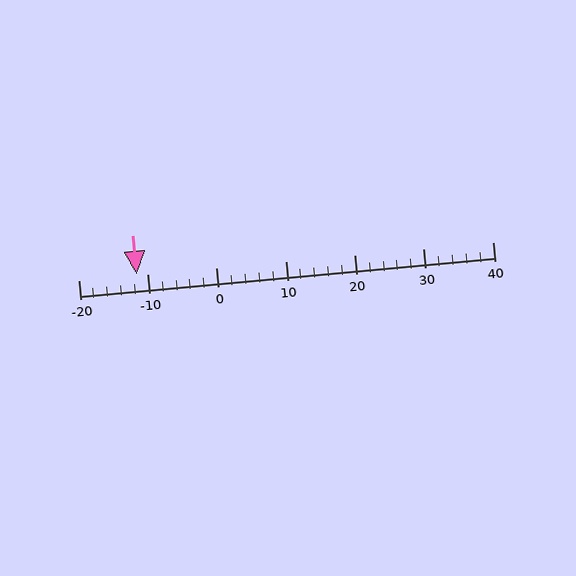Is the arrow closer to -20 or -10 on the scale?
The arrow is closer to -10.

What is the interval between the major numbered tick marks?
The major tick marks are spaced 10 units apart.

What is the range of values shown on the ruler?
The ruler shows values from -20 to 40.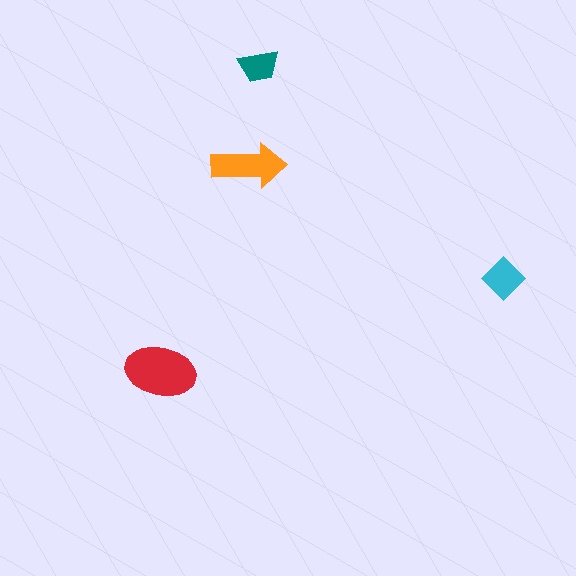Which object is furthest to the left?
The red ellipse is leftmost.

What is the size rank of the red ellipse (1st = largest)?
1st.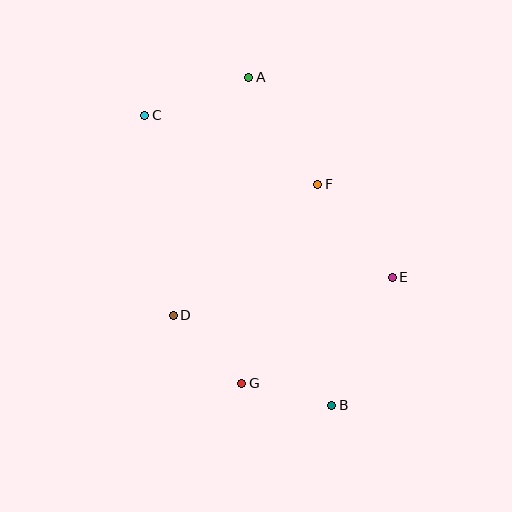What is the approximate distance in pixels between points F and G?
The distance between F and G is approximately 213 pixels.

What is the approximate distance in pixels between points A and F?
The distance between A and F is approximately 127 pixels.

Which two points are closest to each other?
Points B and G are closest to each other.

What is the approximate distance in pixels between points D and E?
The distance between D and E is approximately 222 pixels.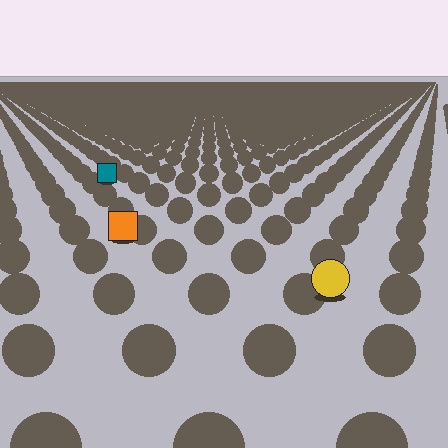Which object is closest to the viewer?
The yellow circle is closest. The texture marks near it are larger and more spread out.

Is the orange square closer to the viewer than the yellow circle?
No. The yellow circle is closer — you can tell from the texture gradient: the ground texture is coarser near it.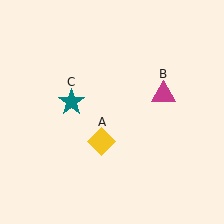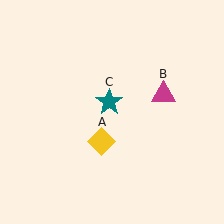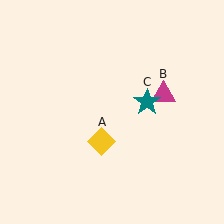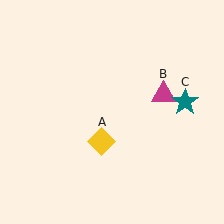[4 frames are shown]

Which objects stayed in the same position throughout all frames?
Yellow diamond (object A) and magenta triangle (object B) remained stationary.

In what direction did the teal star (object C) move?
The teal star (object C) moved right.